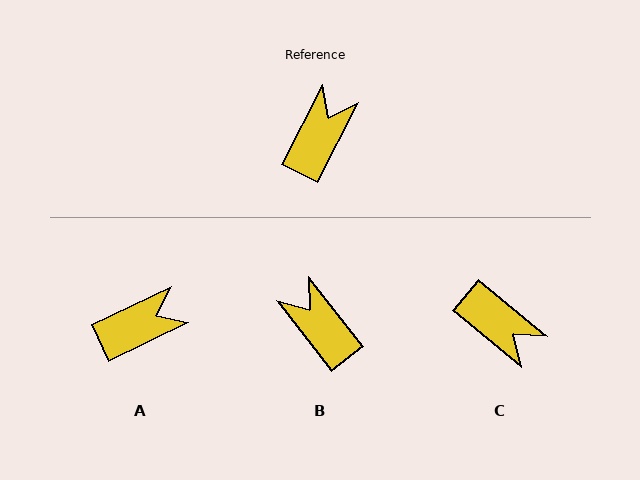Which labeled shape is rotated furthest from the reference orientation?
C, about 102 degrees away.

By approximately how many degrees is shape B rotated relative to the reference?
Approximately 64 degrees counter-clockwise.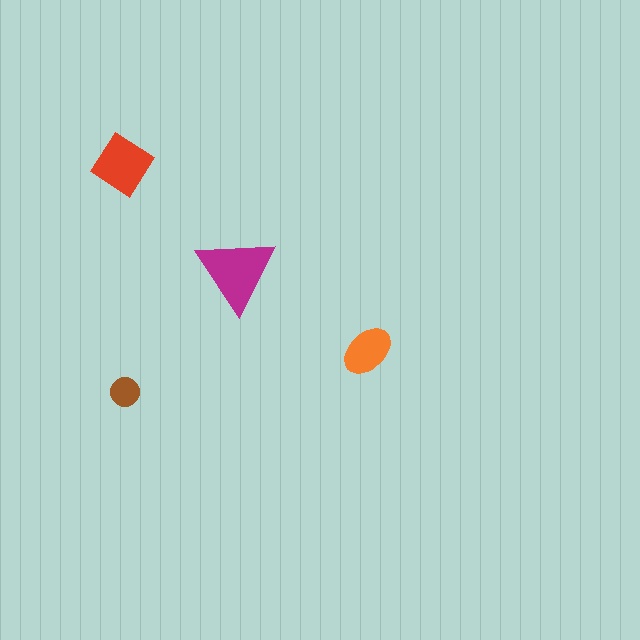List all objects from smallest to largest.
The brown circle, the orange ellipse, the red diamond, the magenta triangle.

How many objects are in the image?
There are 4 objects in the image.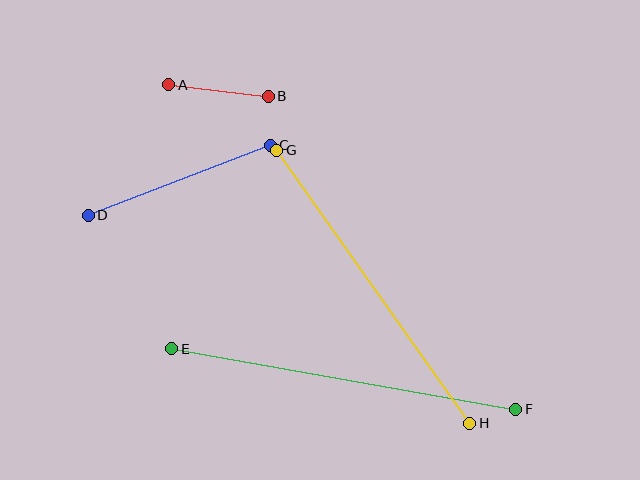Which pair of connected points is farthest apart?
Points E and F are farthest apart.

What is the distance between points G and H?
The distance is approximately 334 pixels.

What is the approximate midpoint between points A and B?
The midpoint is at approximately (219, 90) pixels.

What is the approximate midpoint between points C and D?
The midpoint is at approximately (179, 180) pixels.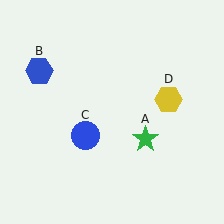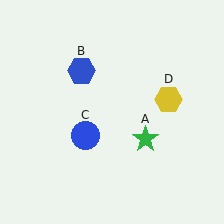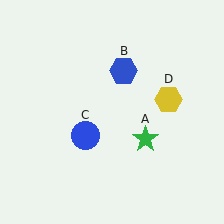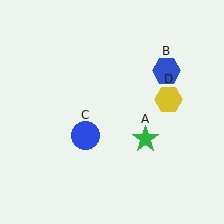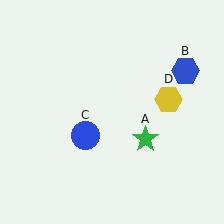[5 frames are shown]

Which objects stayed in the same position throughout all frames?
Green star (object A) and blue circle (object C) and yellow hexagon (object D) remained stationary.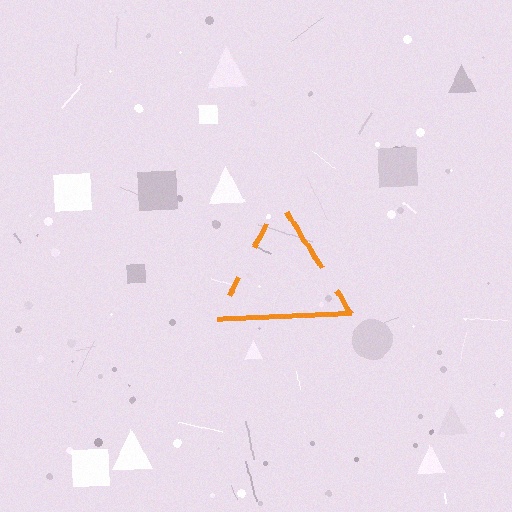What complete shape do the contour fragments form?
The contour fragments form a triangle.